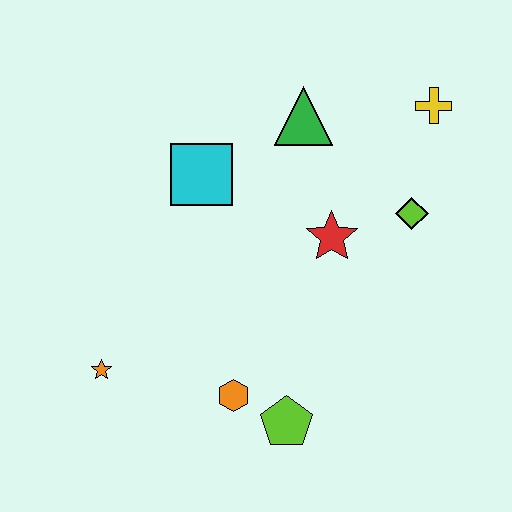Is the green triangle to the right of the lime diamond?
No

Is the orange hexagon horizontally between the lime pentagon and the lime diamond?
No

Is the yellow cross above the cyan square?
Yes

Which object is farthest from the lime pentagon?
The yellow cross is farthest from the lime pentagon.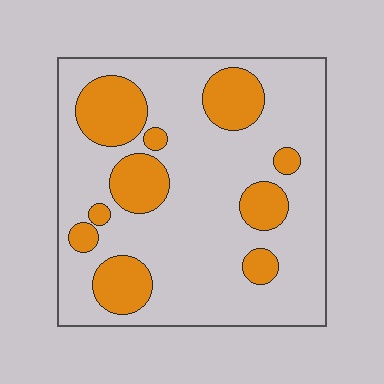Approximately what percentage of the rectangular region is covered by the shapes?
Approximately 25%.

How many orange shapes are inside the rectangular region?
10.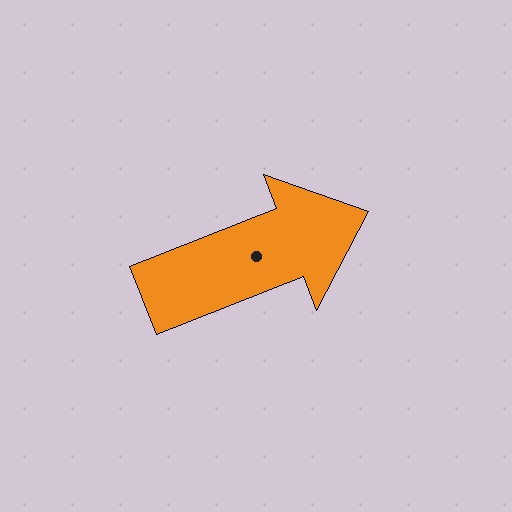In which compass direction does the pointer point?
East.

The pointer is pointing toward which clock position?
Roughly 2 o'clock.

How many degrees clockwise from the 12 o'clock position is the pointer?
Approximately 68 degrees.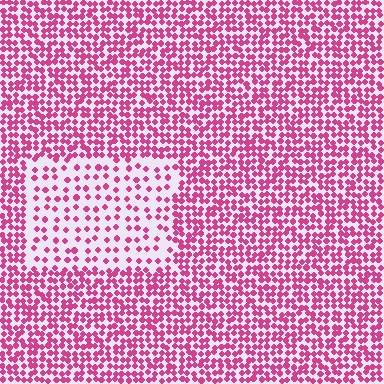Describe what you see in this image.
The image contains small magenta elements arranged at two different densities. A rectangle-shaped region is visible where the elements are less densely packed than the surrounding area.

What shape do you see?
I see a rectangle.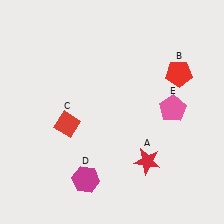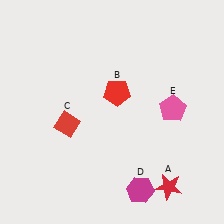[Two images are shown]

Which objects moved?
The objects that moved are: the red star (A), the red pentagon (B), the magenta hexagon (D).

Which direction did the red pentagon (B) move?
The red pentagon (B) moved left.